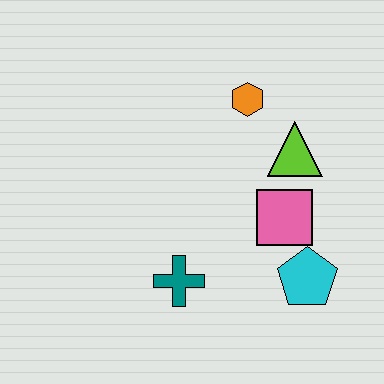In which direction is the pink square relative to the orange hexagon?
The pink square is below the orange hexagon.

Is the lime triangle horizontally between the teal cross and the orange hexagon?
No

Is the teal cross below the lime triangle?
Yes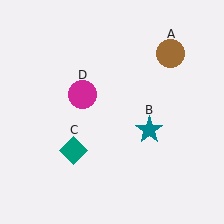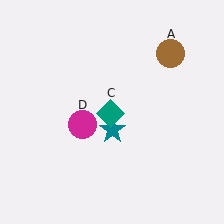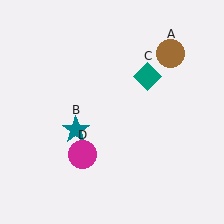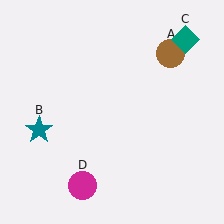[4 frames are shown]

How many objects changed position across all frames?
3 objects changed position: teal star (object B), teal diamond (object C), magenta circle (object D).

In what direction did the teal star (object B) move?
The teal star (object B) moved left.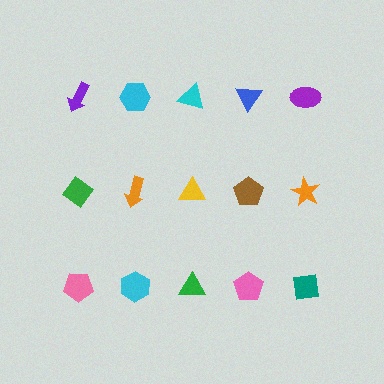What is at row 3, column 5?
A teal square.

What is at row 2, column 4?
A brown pentagon.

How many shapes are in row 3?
5 shapes.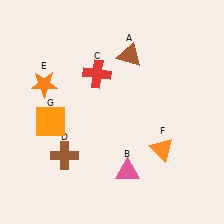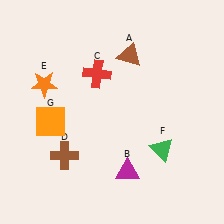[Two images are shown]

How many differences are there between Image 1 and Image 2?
There are 2 differences between the two images.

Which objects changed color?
B changed from pink to magenta. F changed from orange to green.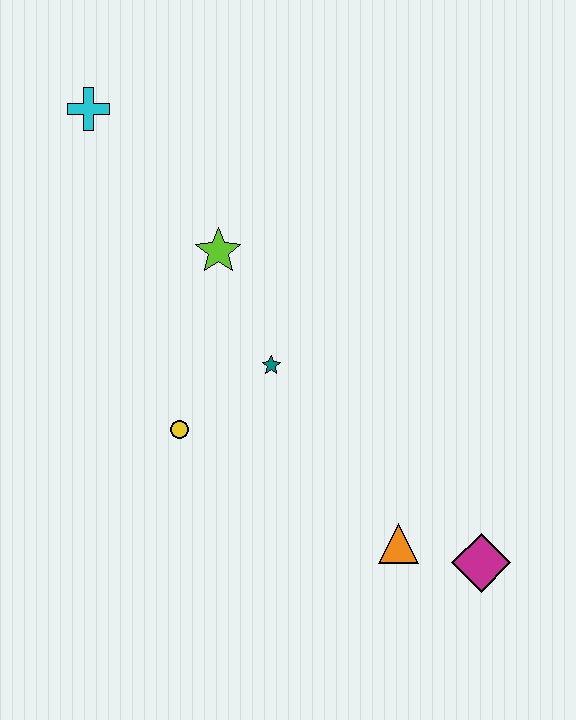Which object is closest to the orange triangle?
The magenta diamond is closest to the orange triangle.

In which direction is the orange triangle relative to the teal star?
The orange triangle is below the teal star.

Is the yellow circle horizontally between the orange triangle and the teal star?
No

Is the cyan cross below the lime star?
No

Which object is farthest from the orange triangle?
The cyan cross is farthest from the orange triangle.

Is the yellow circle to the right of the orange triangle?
No